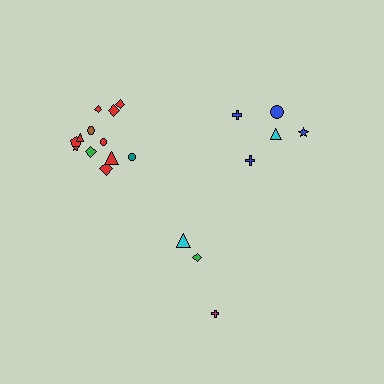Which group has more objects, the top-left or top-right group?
The top-left group.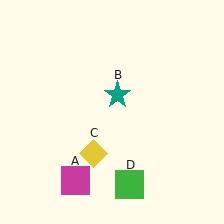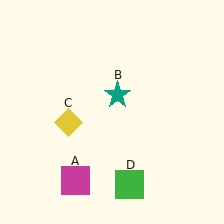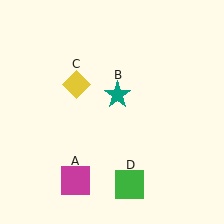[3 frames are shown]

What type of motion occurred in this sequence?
The yellow diamond (object C) rotated clockwise around the center of the scene.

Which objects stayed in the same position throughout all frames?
Magenta square (object A) and teal star (object B) and green square (object D) remained stationary.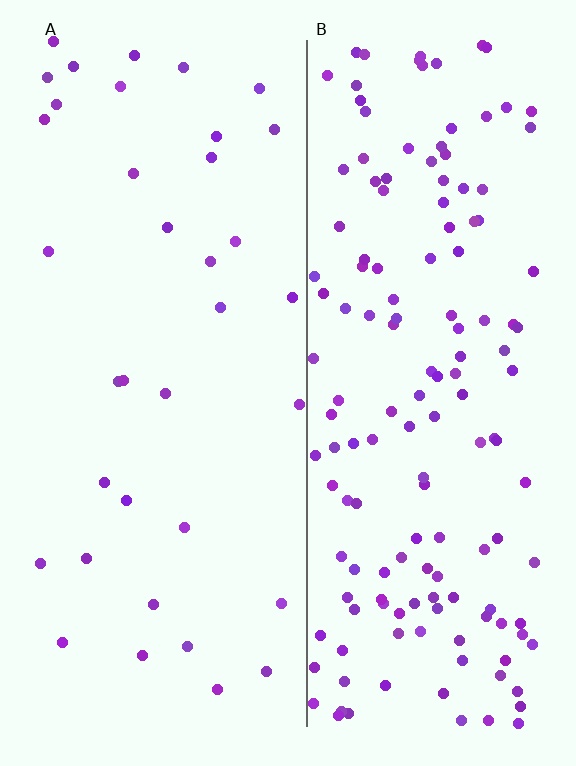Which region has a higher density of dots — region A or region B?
B (the right).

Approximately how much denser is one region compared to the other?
Approximately 4.2× — region B over region A.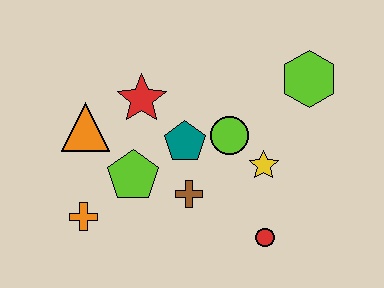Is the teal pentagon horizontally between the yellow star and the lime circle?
No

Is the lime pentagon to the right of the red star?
No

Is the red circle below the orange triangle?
Yes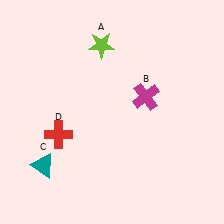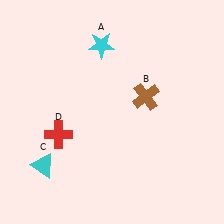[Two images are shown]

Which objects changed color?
A changed from lime to cyan. B changed from magenta to brown. C changed from teal to cyan.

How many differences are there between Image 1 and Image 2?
There are 3 differences between the two images.